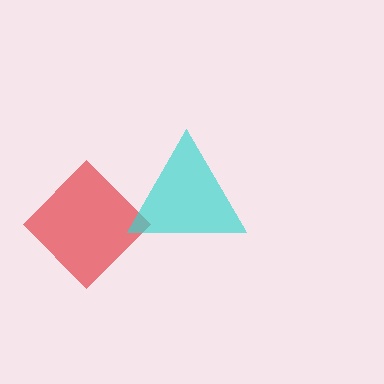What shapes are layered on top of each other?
The layered shapes are: a red diamond, a cyan triangle.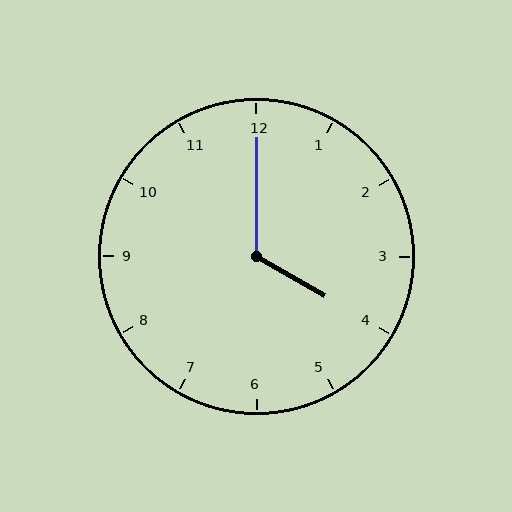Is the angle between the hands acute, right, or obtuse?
It is obtuse.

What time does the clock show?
4:00.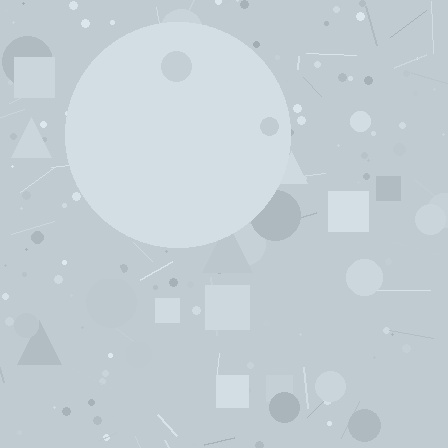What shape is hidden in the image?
A circle is hidden in the image.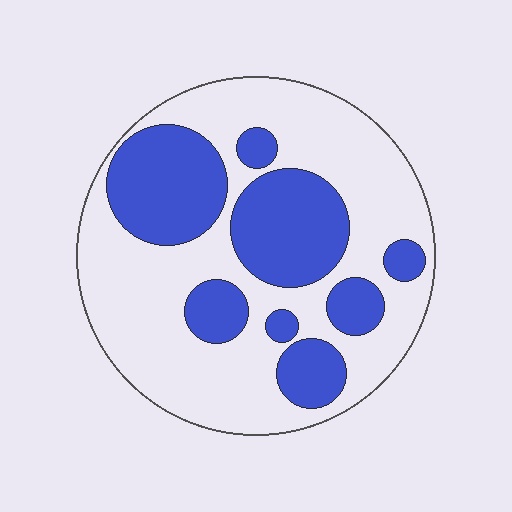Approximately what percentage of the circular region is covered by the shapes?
Approximately 35%.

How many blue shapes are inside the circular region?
8.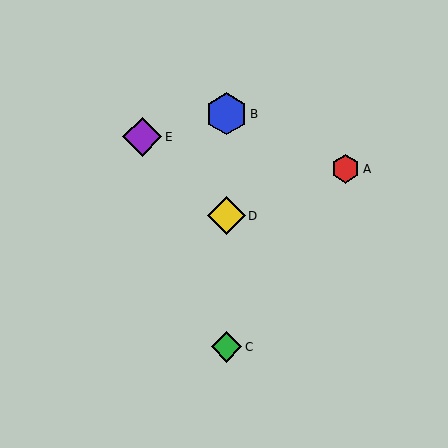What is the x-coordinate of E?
Object E is at x≈142.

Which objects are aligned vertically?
Objects B, C, D are aligned vertically.